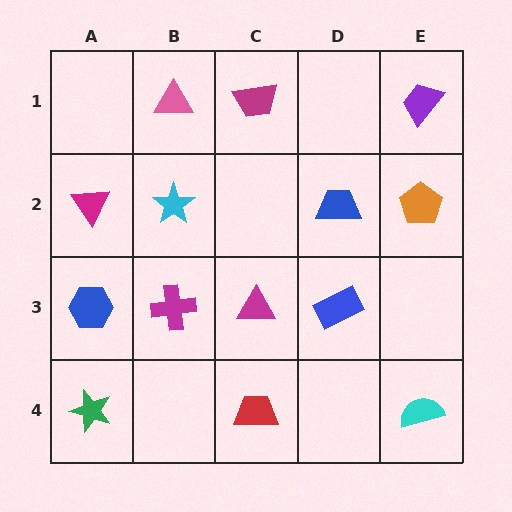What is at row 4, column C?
A red trapezoid.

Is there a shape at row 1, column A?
No, that cell is empty.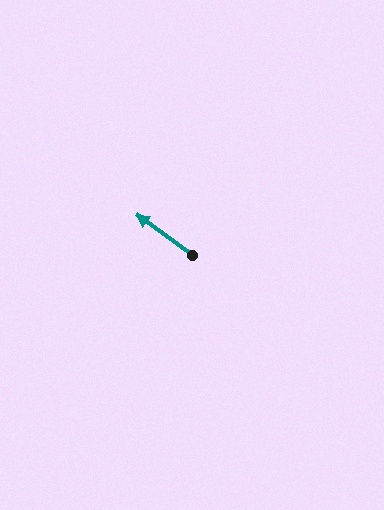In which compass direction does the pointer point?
Northwest.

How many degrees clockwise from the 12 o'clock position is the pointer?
Approximately 306 degrees.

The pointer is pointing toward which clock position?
Roughly 10 o'clock.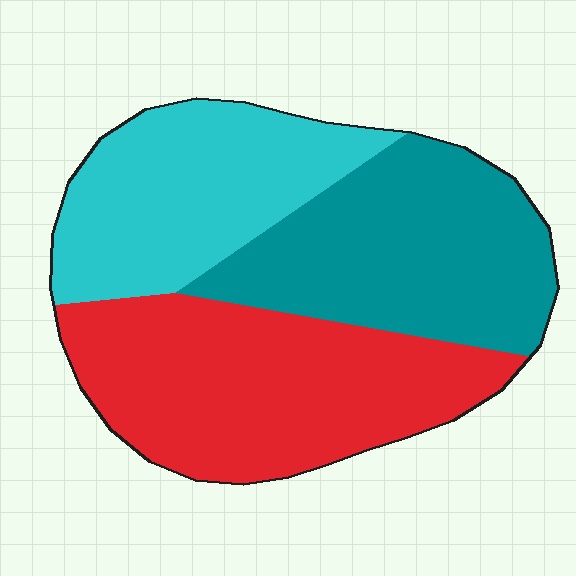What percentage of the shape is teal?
Teal takes up about one third (1/3) of the shape.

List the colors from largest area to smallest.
From largest to smallest: red, teal, cyan.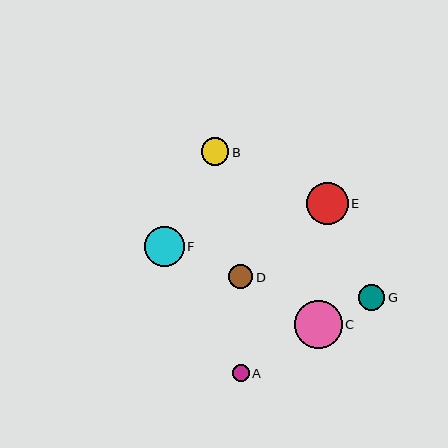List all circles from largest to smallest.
From largest to smallest: C, E, F, B, G, D, A.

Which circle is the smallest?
Circle A is the smallest with a size of approximately 17 pixels.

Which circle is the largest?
Circle C is the largest with a size of approximately 48 pixels.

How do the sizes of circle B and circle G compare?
Circle B and circle G are approximately the same size.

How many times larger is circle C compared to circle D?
Circle C is approximately 2.0 times the size of circle D.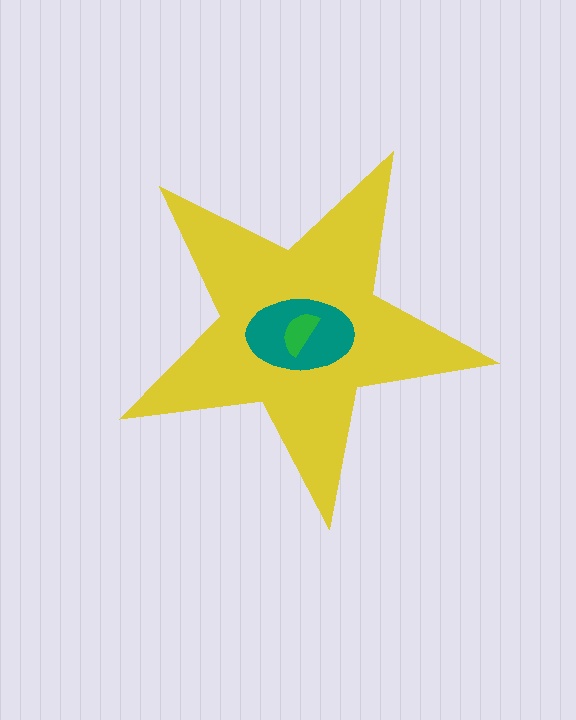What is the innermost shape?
The green semicircle.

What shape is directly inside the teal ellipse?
The green semicircle.